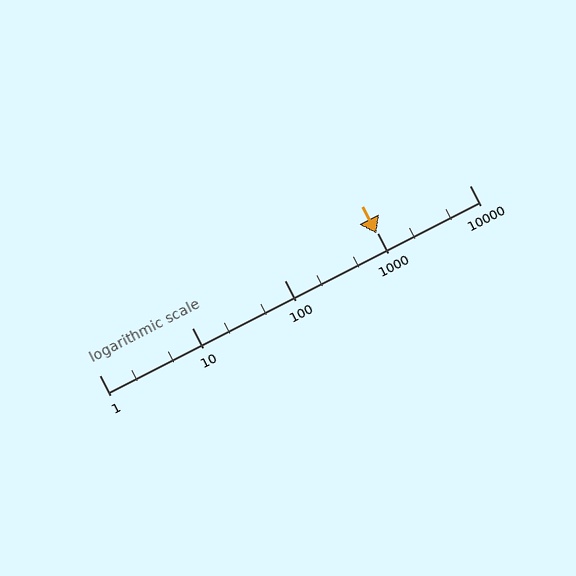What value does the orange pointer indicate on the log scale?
The pointer indicates approximately 990.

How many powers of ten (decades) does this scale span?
The scale spans 4 decades, from 1 to 10000.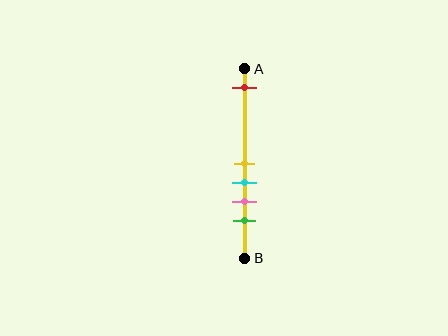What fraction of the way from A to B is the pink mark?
The pink mark is approximately 70% (0.7) of the way from A to B.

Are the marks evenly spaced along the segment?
No, the marks are not evenly spaced.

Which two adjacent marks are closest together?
The yellow and cyan marks are the closest adjacent pair.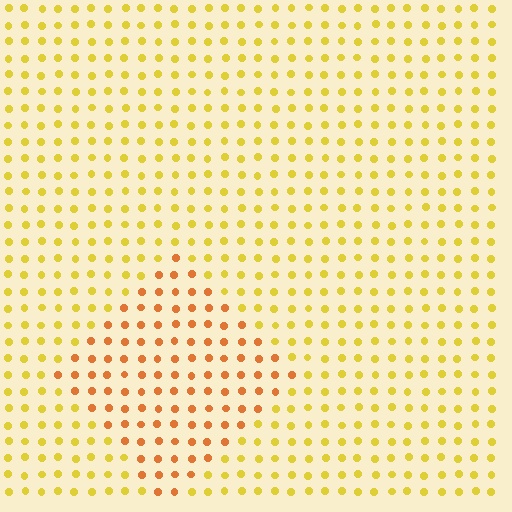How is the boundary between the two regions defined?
The boundary is defined purely by a slight shift in hue (about 31 degrees). Spacing, size, and orientation are identical on both sides.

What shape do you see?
I see a diamond.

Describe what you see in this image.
The image is filled with small yellow elements in a uniform arrangement. A diamond-shaped region is visible where the elements are tinted to a slightly different hue, forming a subtle color boundary.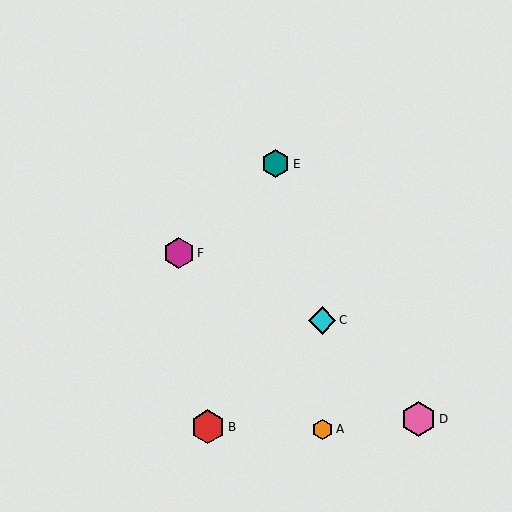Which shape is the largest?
The pink hexagon (labeled D) is the largest.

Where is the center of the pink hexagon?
The center of the pink hexagon is at (418, 419).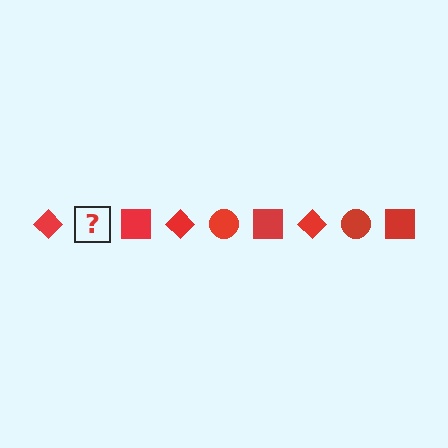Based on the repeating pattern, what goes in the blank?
The blank should be a red circle.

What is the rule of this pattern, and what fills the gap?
The rule is that the pattern cycles through diamond, circle, square shapes in red. The gap should be filled with a red circle.